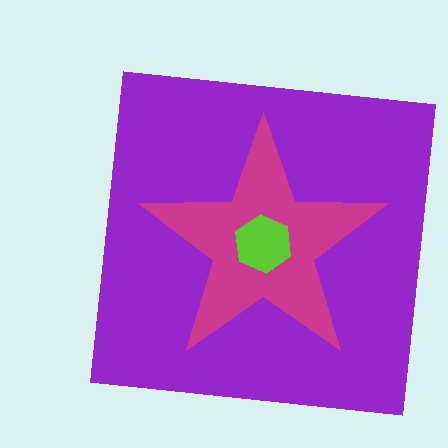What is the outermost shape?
The purple square.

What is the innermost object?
The lime hexagon.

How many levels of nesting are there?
3.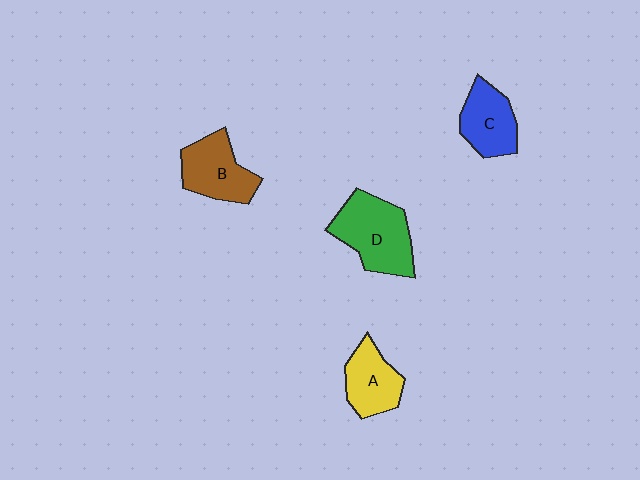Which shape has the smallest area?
Shape A (yellow).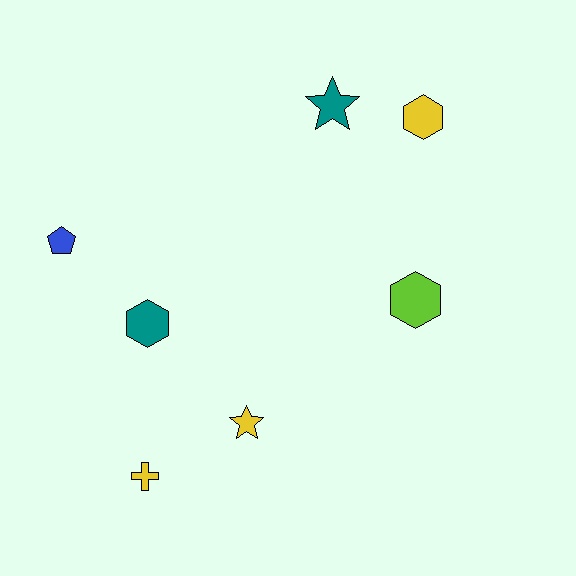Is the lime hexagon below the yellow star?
No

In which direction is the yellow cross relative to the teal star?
The yellow cross is below the teal star.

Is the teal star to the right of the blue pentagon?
Yes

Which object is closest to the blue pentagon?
The teal hexagon is closest to the blue pentagon.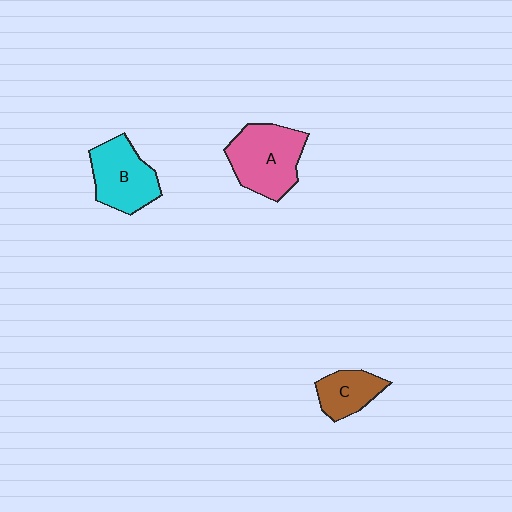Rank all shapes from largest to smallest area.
From largest to smallest: A (pink), B (cyan), C (brown).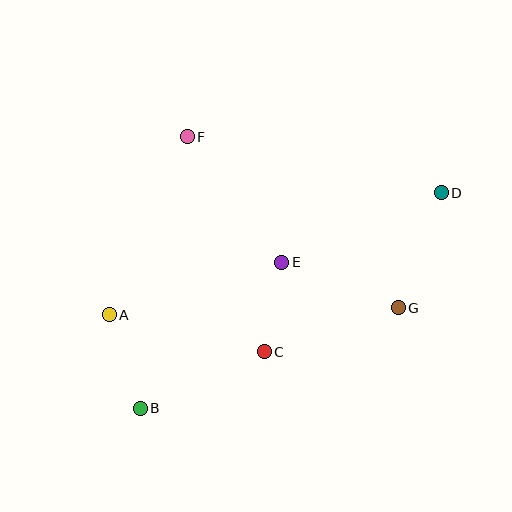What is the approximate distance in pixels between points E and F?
The distance between E and F is approximately 157 pixels.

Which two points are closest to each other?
Points C and E are closest to each other.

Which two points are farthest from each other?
Points B and D are farthest from each other.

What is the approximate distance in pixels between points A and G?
The distance between A and G is approximately 289 pixels.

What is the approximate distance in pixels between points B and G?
The distance between B and G is approximately 277 pixels.